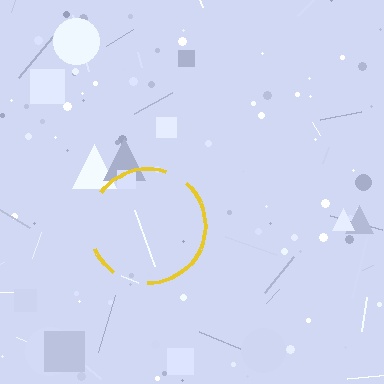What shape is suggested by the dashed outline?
The dashed outline suggests a circle.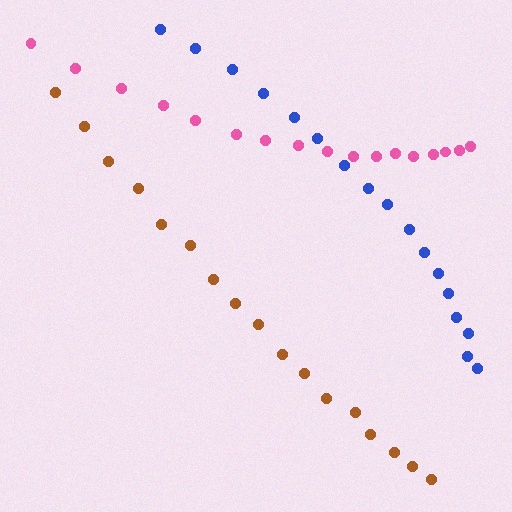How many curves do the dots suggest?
There are 3 distinct paths.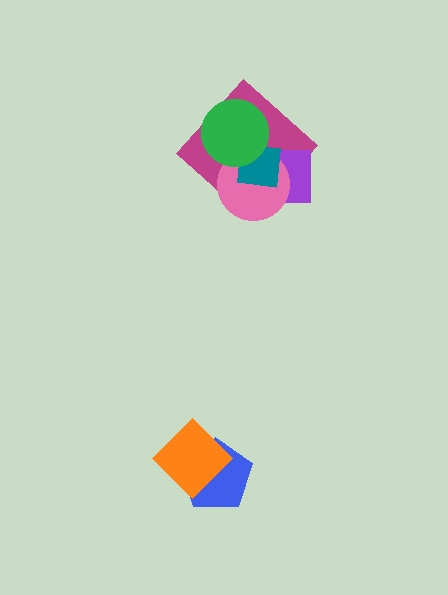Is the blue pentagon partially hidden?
Yes, it is partially covered by another shape.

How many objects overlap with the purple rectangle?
4 objects overlap with the purple rectangle.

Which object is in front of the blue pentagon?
The orange diamond is in front of the blue pentagon.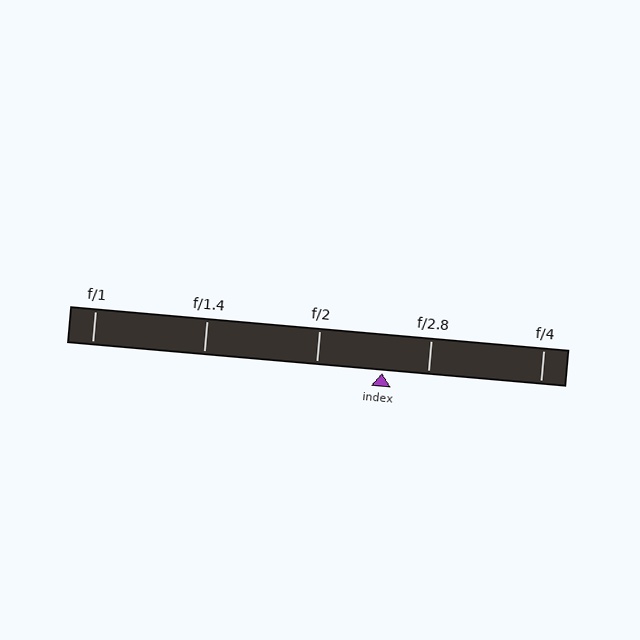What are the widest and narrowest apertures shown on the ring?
The widest aperture shown is f/1 and the narrowest is f/4.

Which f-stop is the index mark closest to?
The index mark is closest to f/2.8.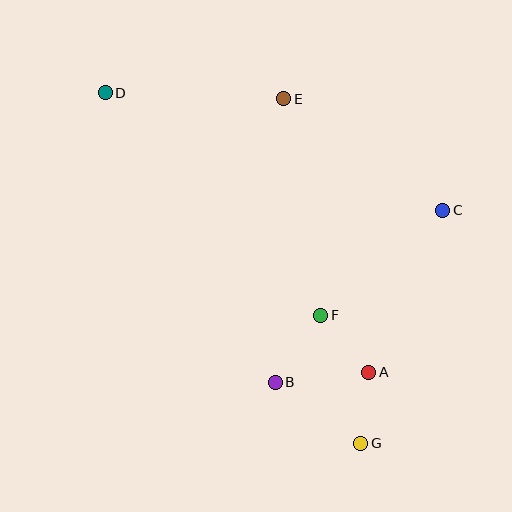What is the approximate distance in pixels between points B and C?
The distance between B and C is approximately 240 pixels.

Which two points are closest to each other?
Points A and G are closest to each other.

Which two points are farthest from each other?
Points D and G are farthest from each other.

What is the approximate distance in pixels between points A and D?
The distance between A and D is approximately 384 pixels.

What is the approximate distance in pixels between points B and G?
The distance between B and G is approximately 105 pixels.